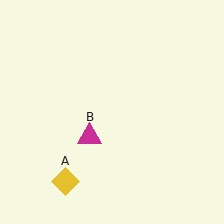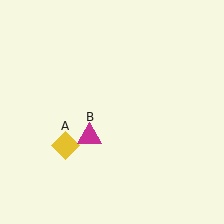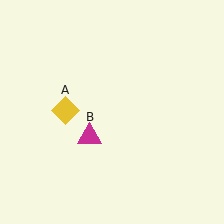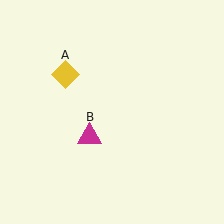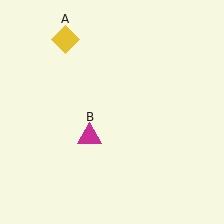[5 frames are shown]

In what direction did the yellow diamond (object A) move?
The yellow diamond (object A) moved up.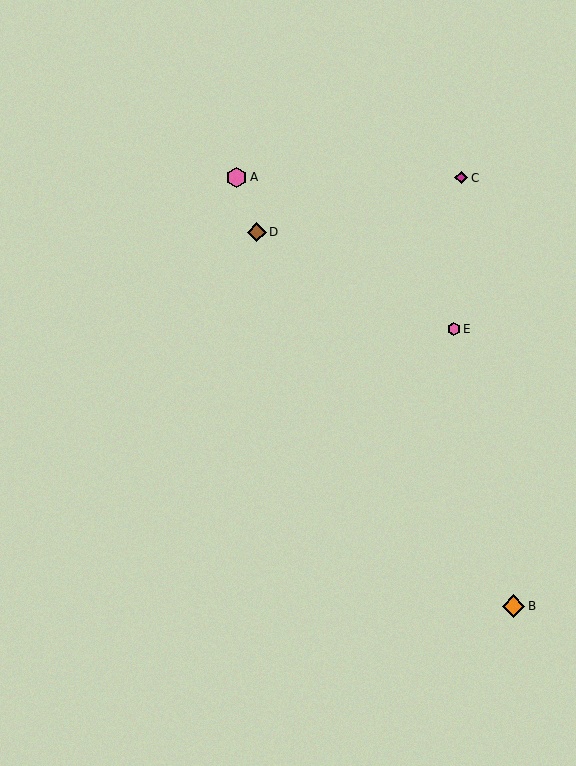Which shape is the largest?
The orange diamond (labeled B) is the largest.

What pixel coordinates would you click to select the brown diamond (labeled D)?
Click at (257, 232) to select the brown diamond D.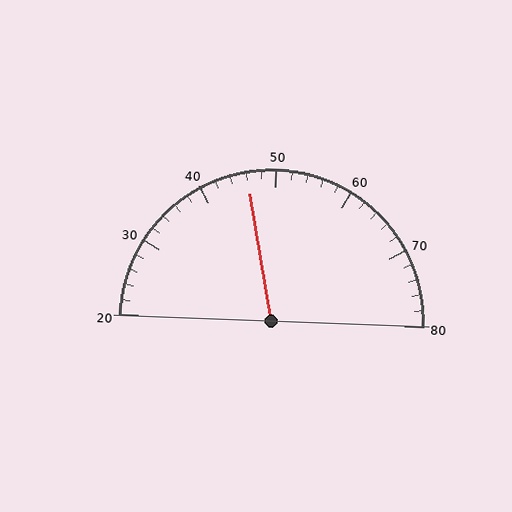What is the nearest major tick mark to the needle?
The nearest major tick mark is 50.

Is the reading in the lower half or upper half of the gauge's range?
The reading is in the lower half of the range (20 to 80).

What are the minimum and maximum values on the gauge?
The gauge ranges from 20 to 80.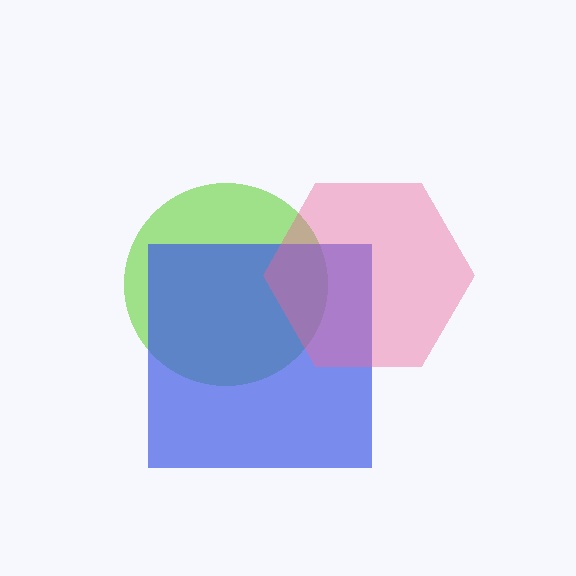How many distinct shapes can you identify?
There are 3 distinct shapes: a lime circle, a blue square, a pink hexagon.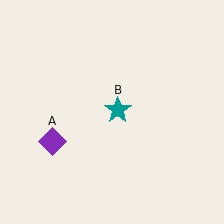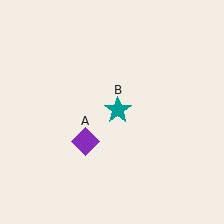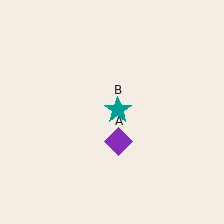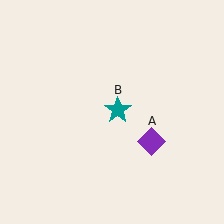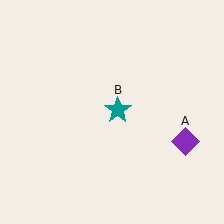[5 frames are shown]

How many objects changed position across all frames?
1 object changed position: purple diamond (object A).